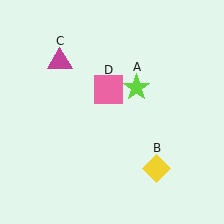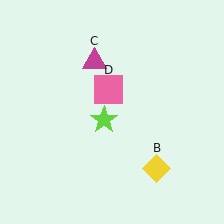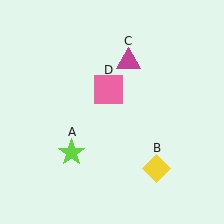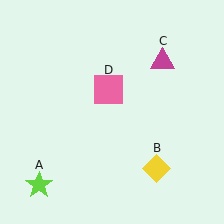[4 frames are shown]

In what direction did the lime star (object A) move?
The lime star (object A) moved down and to the left.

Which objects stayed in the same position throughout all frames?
Yellow diamond (object B) and pink square (object D) remained stationary.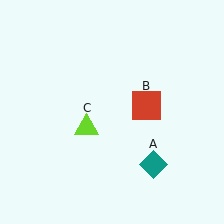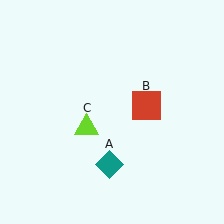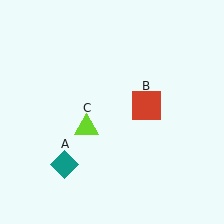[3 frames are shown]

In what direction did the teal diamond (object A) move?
The teal diamond (object A) moved left.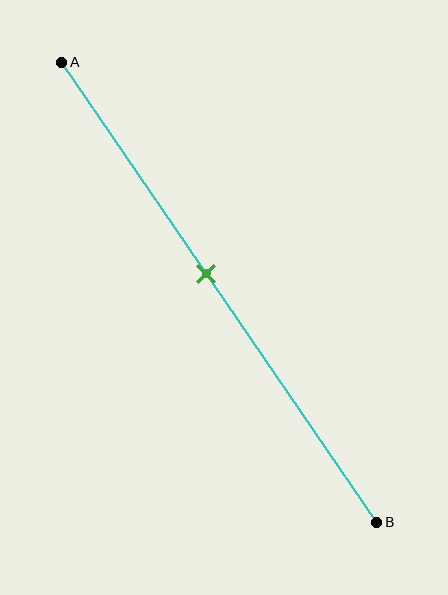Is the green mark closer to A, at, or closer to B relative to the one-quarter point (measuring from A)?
The green mark is closer to point B than the one-quarter point of segment AB.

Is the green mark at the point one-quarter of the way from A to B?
No, the mark is at about 45% from A, not at the 25% one-quarter point.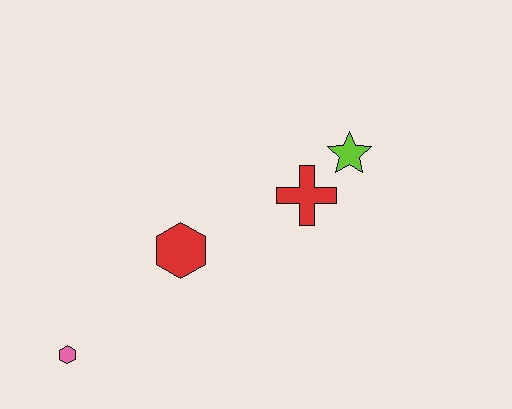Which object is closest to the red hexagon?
The red cross is closest to the red hexagon.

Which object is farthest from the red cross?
The pink hexagon is farthest from the red cross.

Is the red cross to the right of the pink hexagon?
Yes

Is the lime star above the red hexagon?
Yes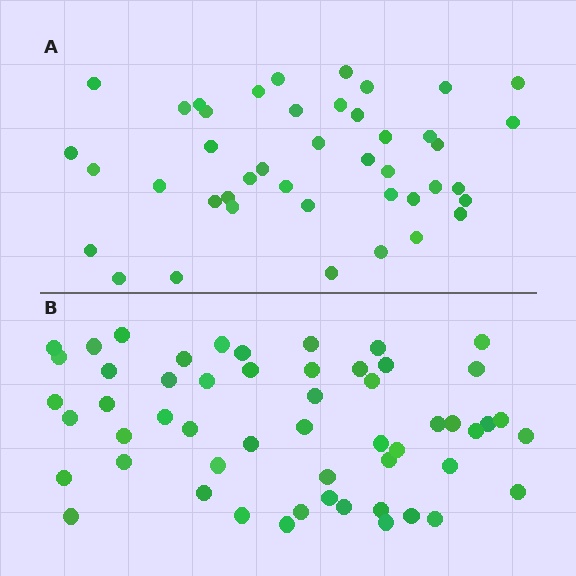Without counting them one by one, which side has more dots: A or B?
Region B (the bottom region) has more dots.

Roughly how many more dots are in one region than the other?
Region B has roughly 12 or so more dots than region A.